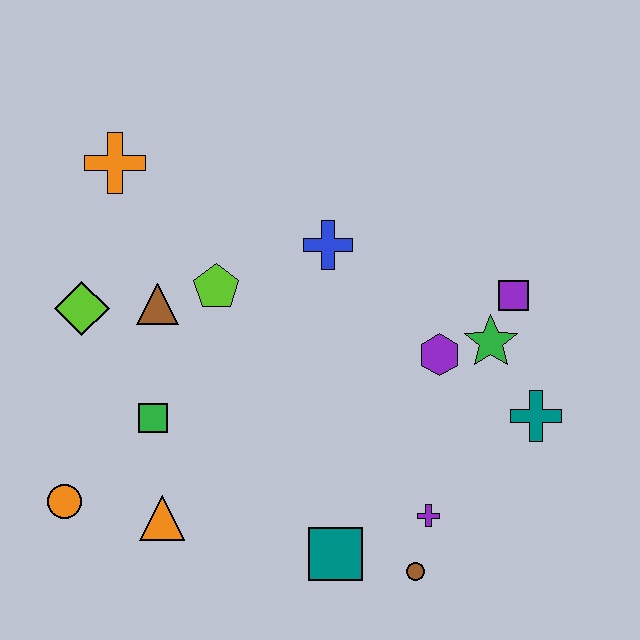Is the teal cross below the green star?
Yes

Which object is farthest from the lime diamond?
The teal cross is farthest from the lime diamond.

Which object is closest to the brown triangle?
The lime pentagon is closest to the brown triangle.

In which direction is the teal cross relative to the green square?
The teal cross is to the right of the green square.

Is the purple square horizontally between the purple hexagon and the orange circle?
No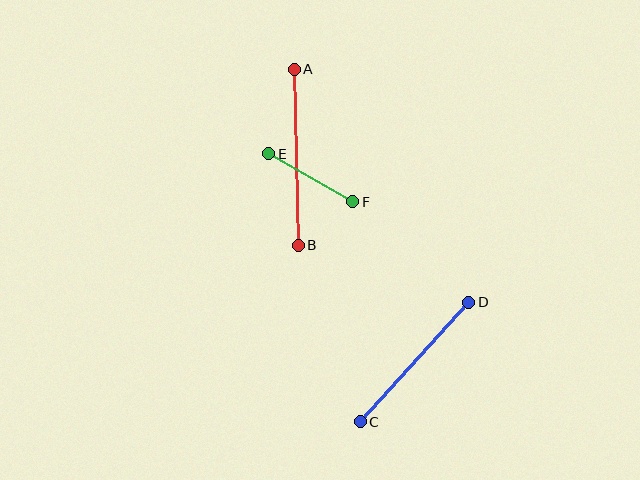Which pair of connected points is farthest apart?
Points A and B are farthest apart.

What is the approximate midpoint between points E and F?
The midpoint is at approximately (311, 178) pixels.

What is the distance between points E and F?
The distance is approximately 97 pixels.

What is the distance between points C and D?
The distance is approximately 161 pixels.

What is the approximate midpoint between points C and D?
The midpoint is at approximately (414, 362) pixels.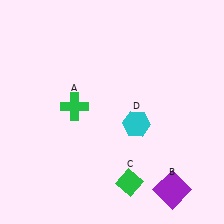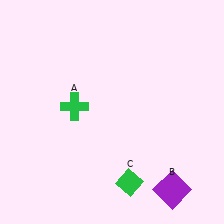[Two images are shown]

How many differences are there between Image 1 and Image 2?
There is 1 difference between the two images.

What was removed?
The cyan hexagon (D) was removed in Image 2.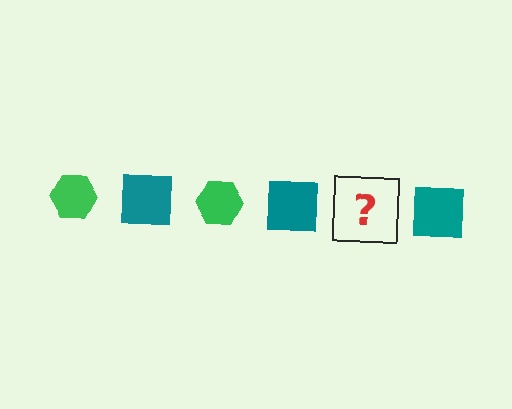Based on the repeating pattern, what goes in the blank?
The blank should be a green hexagon.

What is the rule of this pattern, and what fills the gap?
The rule is that the pattern alternates between green hexagon and teal square. The gap should be filled with a green hexagon.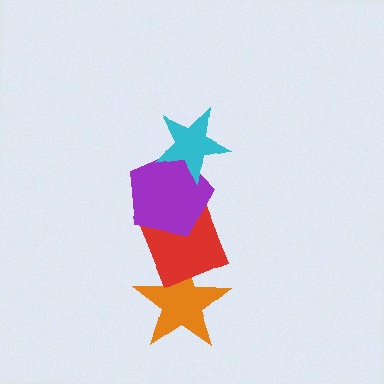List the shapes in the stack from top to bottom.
From top to bottom: the cyan star, the purple pentagon, the red diamond, the orange star.